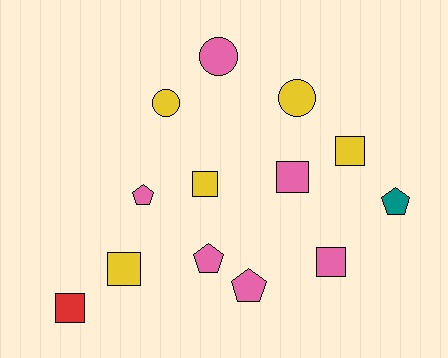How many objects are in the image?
There are 13 objects.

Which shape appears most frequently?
Square, with 6 objects.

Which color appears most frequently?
Pink, with 6 objects.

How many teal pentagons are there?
There is 1 teal pentagon.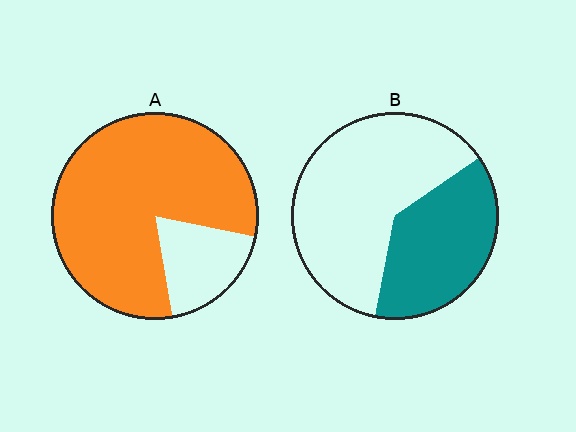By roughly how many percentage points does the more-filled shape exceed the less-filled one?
By roughly 45 percentage points (A over B).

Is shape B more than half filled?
No.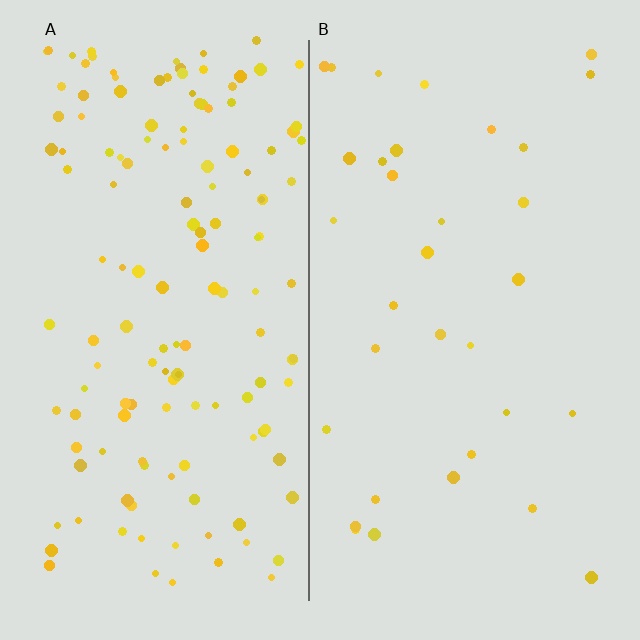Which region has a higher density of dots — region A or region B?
A (the left).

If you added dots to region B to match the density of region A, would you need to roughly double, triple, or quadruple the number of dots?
Approximately quadruple.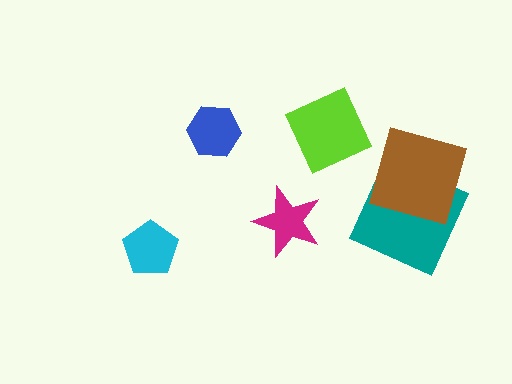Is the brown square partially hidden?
No, no other shape covers it.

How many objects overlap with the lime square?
0 objects overlap with the lime square.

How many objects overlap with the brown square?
1 object overlaps with the brown square.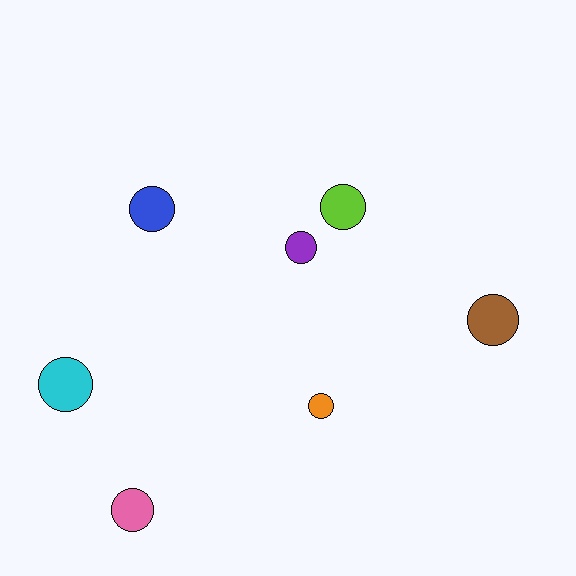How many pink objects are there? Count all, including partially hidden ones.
There is 1 pink object.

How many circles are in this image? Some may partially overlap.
There are 7 circles.